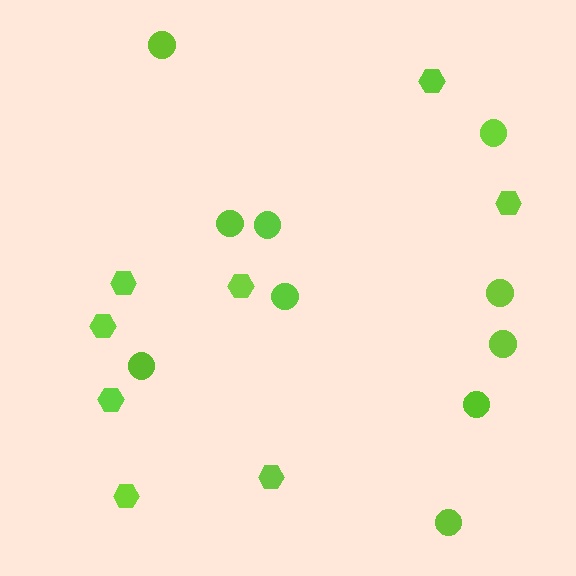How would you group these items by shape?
There are 2 groups: one group of circles (10) and one group of hexagons (8).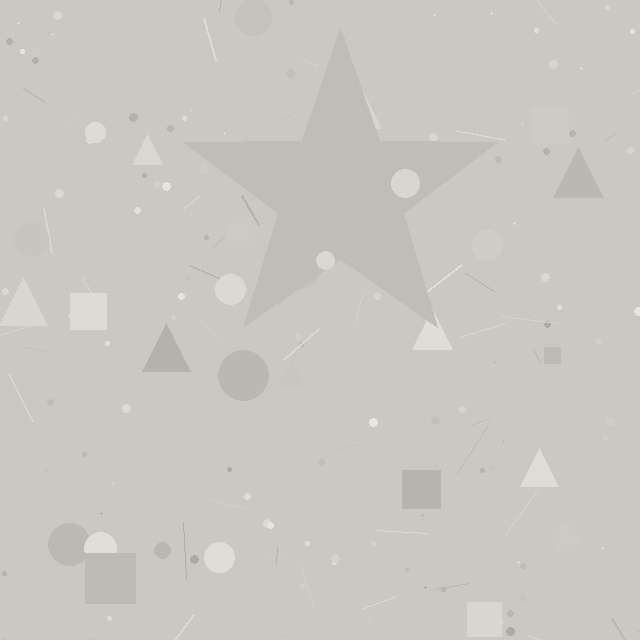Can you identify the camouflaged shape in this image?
The camouflaged shape is a star.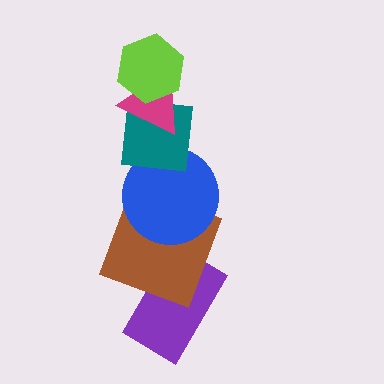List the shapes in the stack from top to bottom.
From top to bottom: the lime hexagon, the magenta triangle, the teal square, the blue circle, the brown square, the purple rectangle.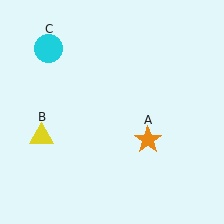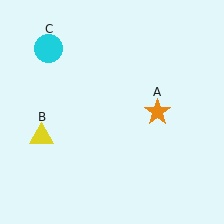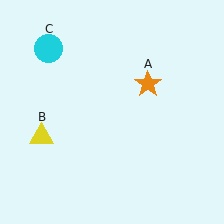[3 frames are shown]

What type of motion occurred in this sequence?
The orange star (object A) rotated counterclockwise around the center of the scene.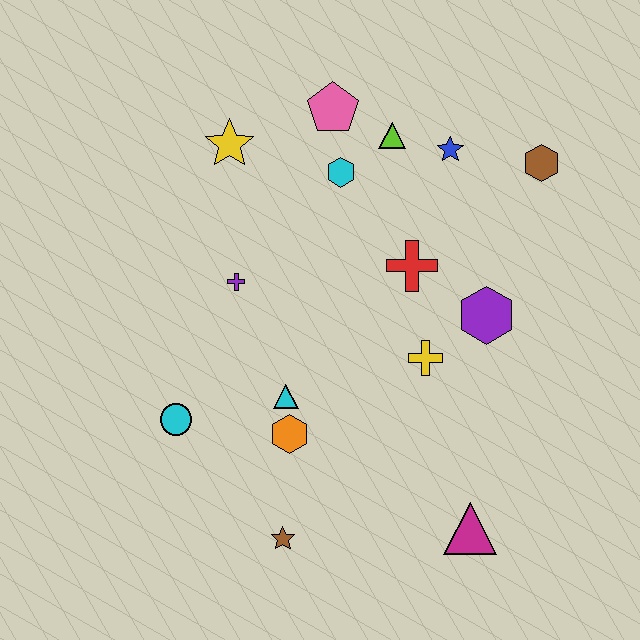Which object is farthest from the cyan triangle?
The brown hexagon is farthest from the cyan triangle.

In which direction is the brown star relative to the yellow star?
The brown star is below the yellow star.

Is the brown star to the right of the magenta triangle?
No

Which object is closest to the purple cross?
The cyan triangle is closest to the purple cross.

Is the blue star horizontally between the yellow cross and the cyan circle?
No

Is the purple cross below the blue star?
Yes